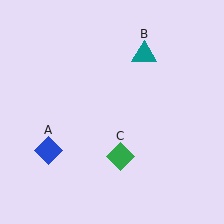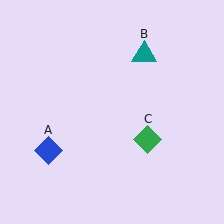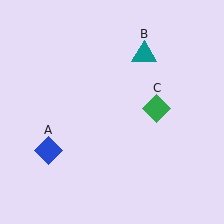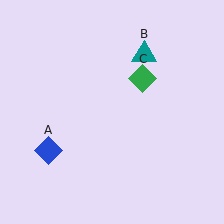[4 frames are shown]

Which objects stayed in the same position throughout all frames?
Blue diamond (object A) and teal triangle (object B) remained stationary.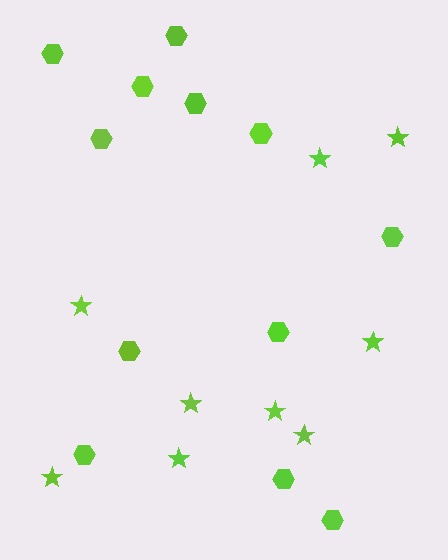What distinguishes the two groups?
There are 2 groups: one group of stars (9) and one group of hexagons (12).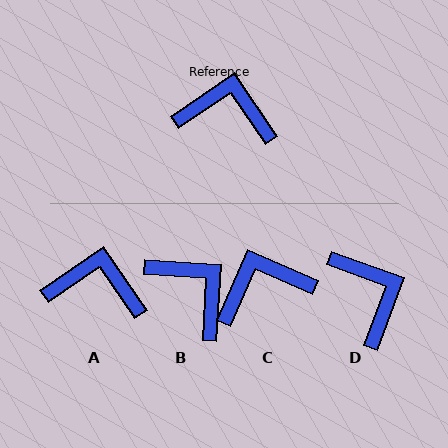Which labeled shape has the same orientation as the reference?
A.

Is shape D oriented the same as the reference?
No, it is off by about 55 degrees.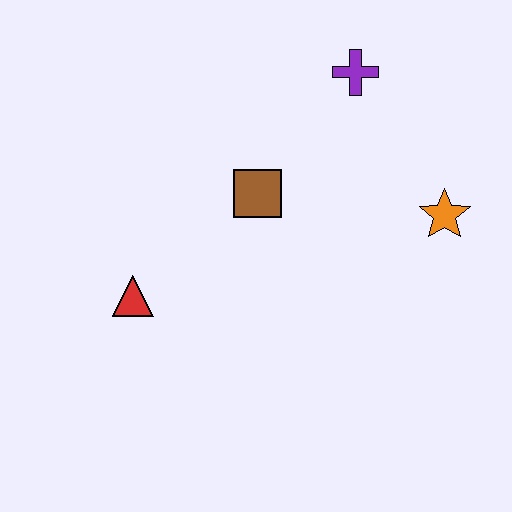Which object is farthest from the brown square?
The orange star is farthest from the brown square.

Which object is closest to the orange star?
The purple cross is closest to the orange star.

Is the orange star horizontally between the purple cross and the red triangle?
No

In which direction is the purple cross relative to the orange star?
The purple cross is above the orange star.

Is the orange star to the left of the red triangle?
No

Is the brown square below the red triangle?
No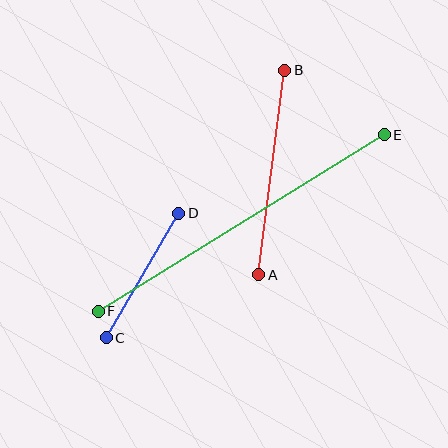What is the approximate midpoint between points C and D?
The midpoint is at approximately (142, 276) pixels.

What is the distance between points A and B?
The distance is approximately 207 pixels.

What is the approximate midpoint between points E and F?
The midpoint is at approximately (241, 223) pixels.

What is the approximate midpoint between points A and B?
The midpoint is at approximately (272, 173) pixels.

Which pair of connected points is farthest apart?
Points E and F are farthest apart.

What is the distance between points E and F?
The distance is approximately 336 pixels.